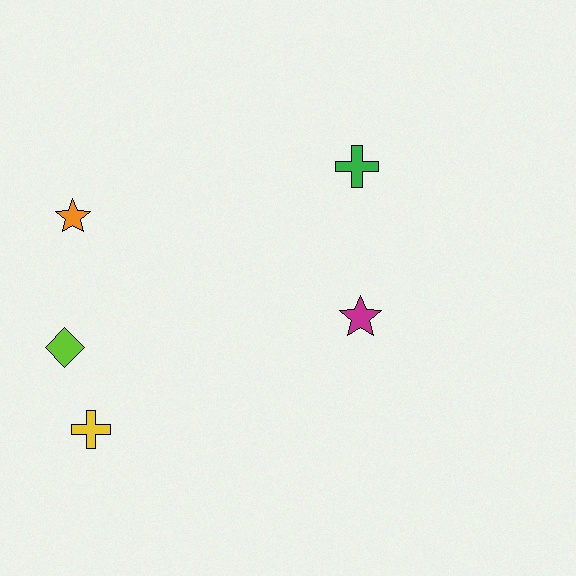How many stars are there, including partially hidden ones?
There are 2 stars.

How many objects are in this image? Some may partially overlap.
There are 5 objects.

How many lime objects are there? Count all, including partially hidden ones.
There is 1 lime object.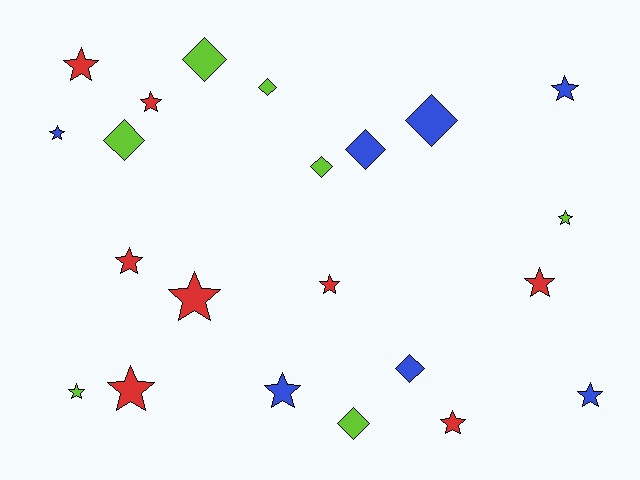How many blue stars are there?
There are 4 blue stars.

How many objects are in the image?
There are 22 objects.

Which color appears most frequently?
Red, with 8 objects.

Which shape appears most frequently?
Star, with 14 objects.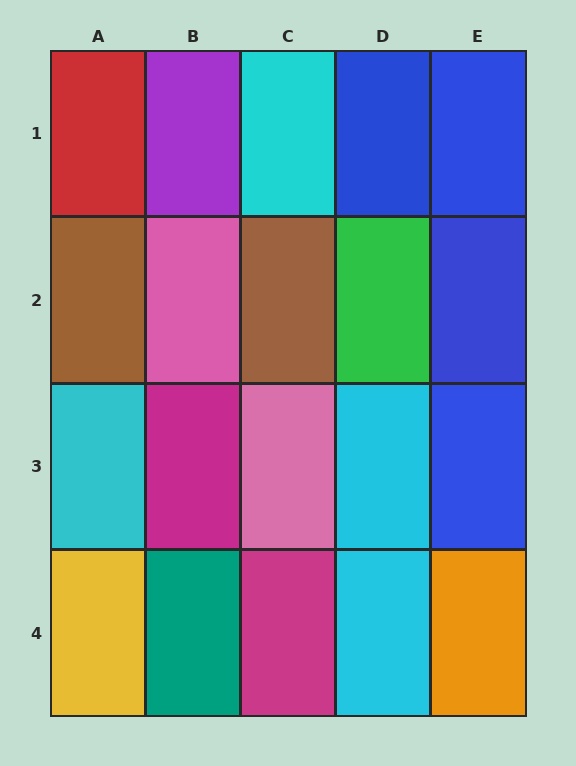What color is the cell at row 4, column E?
Orange.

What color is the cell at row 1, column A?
Red.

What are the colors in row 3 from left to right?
Cyan, magenta, pink, cyan, blue.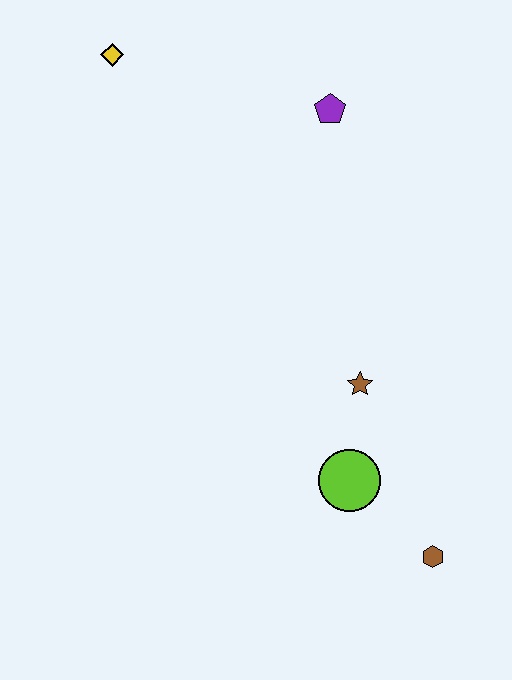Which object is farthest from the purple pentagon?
The brown hexagon is farthest from the purple pentagon.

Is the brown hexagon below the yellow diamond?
Yes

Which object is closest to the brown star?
The lime circle is closest to the brown star.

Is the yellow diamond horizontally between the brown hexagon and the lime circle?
No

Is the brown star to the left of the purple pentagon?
No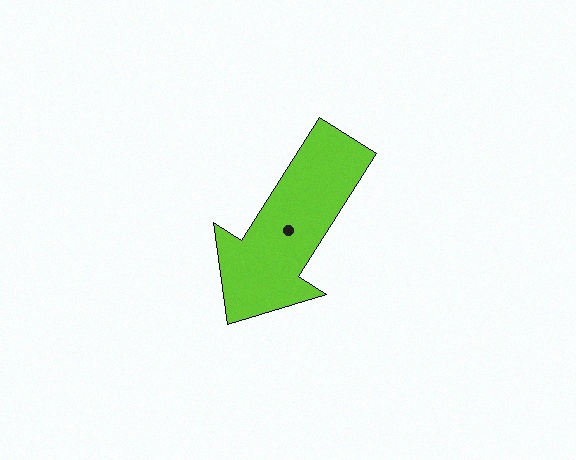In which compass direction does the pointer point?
Southwest.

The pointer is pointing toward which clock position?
Roughly 7 o'clock.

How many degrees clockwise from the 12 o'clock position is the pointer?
Approximately 212 degrees.